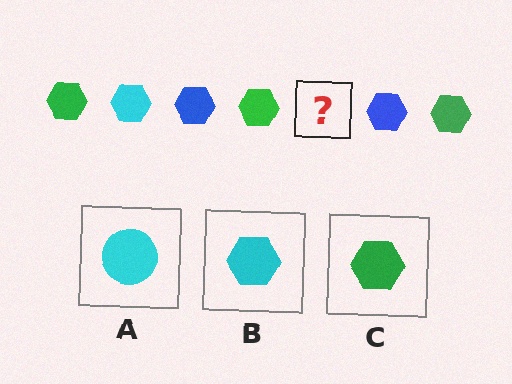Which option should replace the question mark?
Option B.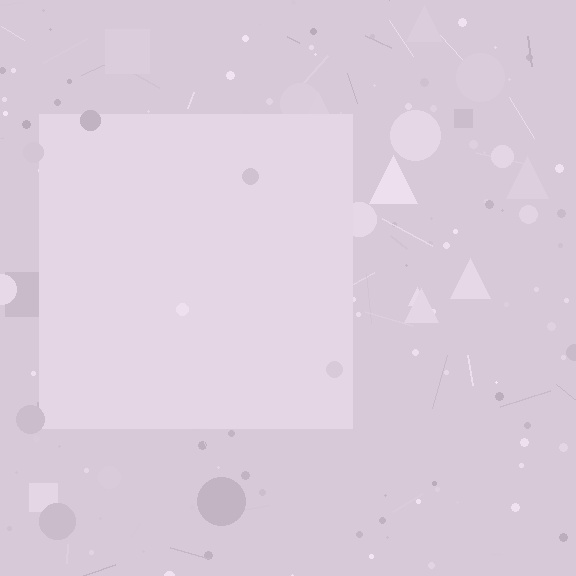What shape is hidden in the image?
A square is hidden in the image.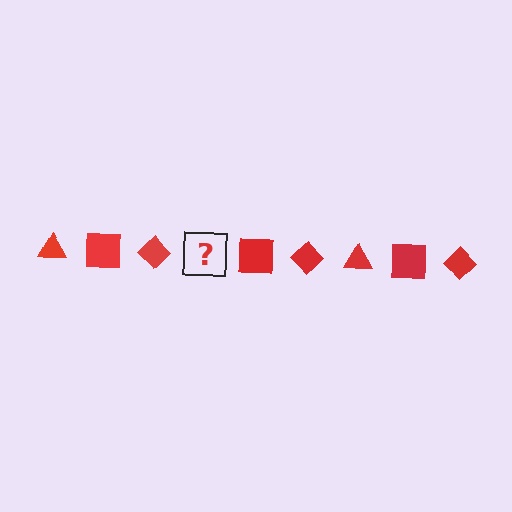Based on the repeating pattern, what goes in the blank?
The blank should be a red triangle.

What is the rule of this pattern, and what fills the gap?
The rule is that the pattern cycles through triangle, square, diamond shapes in red. The gap should be filled with a red triangle.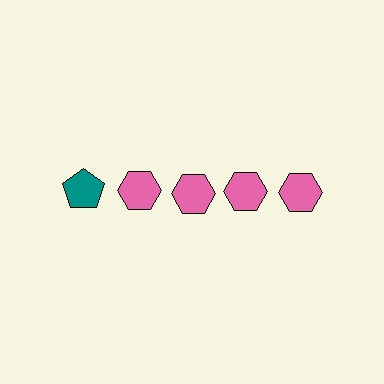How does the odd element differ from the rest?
It differs in both color (teal instead of pink) and shape (pentagon instead of hexagon).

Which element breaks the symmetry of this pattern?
The teal pentagon in the top row, leftmost column breaks the symmetry. All other shapes are pink hexagons.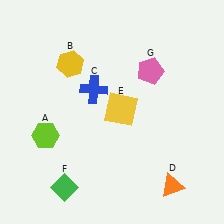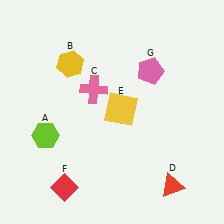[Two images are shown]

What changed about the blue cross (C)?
In Image 1, C is blue. In Image 2, it changed to pink.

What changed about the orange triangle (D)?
In Image 1, D is orange. In Image 2, it changed to red.